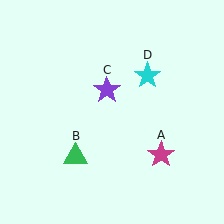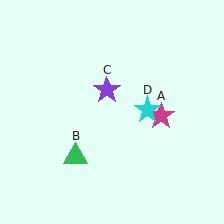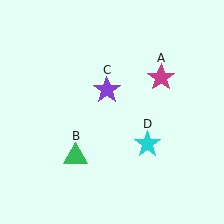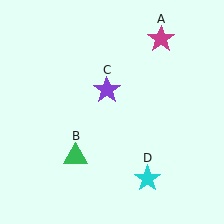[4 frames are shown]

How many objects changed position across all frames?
2 objects changed position: magenta star (object A), cyan star (object D).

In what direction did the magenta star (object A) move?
The magenta star (object A) moved up.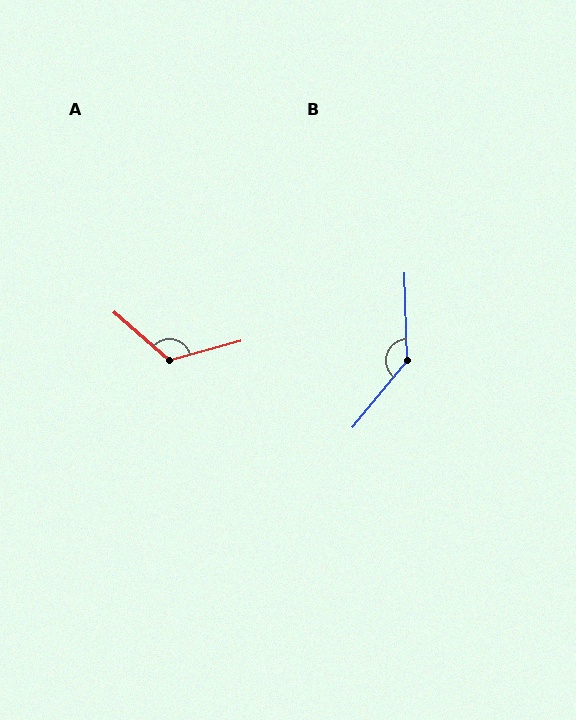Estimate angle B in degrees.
Approximately 139 degrees.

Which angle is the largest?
B, at approximately 139 degrees.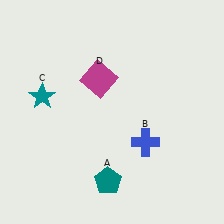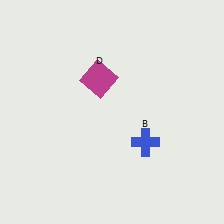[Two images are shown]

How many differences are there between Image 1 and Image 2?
There are 2 differences between the two images.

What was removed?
The teal star (C), the teal pentagon (A) were removed in Image 2.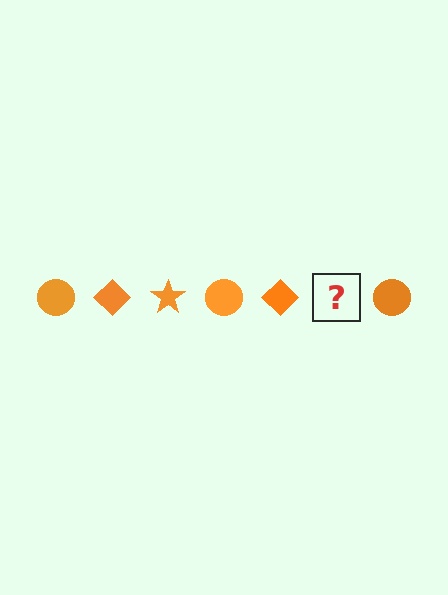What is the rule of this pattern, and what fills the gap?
The rule is that the pattern cycles through circle, diamond, star shapes in orange. The gap should be filled with an orange star.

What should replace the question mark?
The question mark should be replaced with an orange star.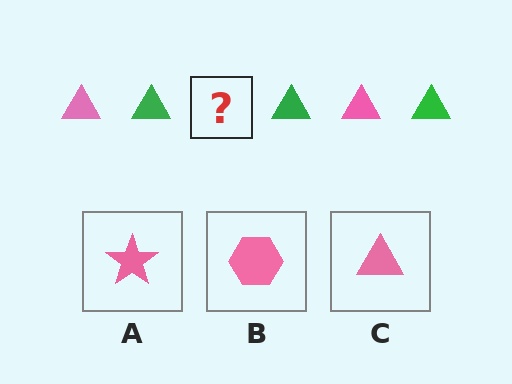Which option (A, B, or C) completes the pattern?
C.